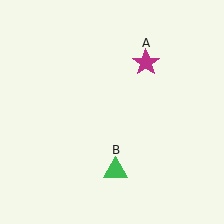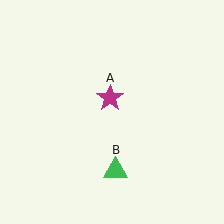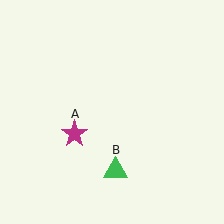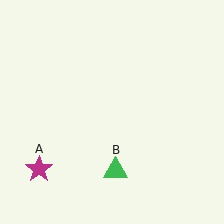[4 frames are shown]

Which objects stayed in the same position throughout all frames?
Green triangle (object B) remained stationary.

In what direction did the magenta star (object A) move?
The magenta star (object A) moved down and to the left.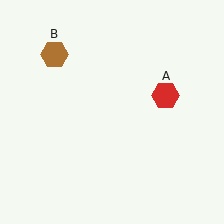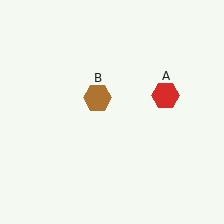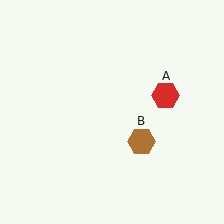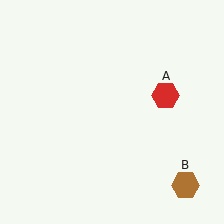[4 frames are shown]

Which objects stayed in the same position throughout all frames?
Red hexagon (object A) remained stationary.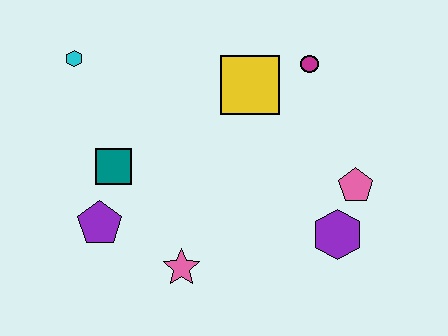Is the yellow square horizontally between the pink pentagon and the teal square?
Yes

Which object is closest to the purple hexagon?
The pink pentagon is closest to the purple hexagon.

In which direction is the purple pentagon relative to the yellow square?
The purple pentagon is to the left of the yellow square.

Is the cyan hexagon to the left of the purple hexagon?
Yes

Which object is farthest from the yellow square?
The purple pentagon is farthest from the yellow square.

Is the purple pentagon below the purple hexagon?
No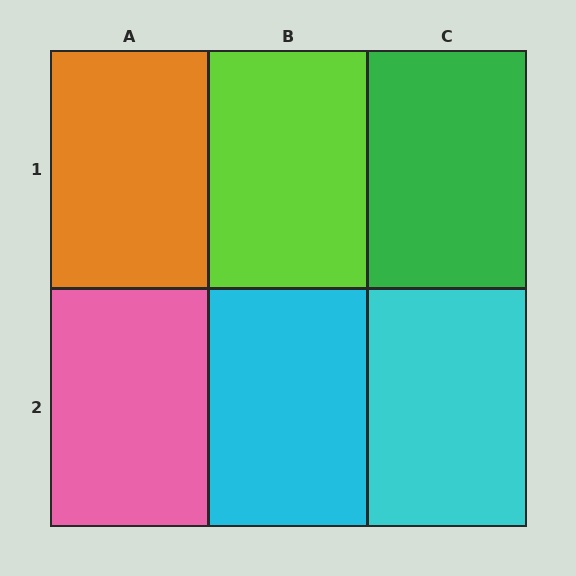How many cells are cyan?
2 cells are cyan.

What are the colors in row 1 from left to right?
Orange, lime, green.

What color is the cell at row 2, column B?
Cyan.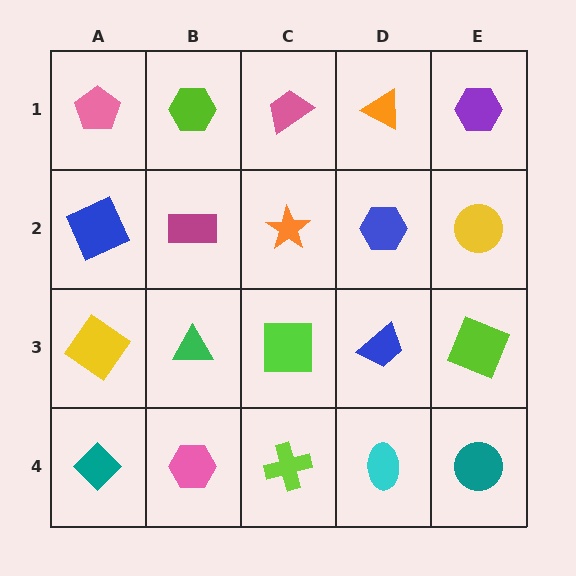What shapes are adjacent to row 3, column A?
A blue square (row 2, column A), a teal diamond (row 4, column A), a green triangle (row 3, column B).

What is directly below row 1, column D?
A blue hexagon.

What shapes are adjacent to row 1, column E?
A yellow circle (row 2, column E), an orange triangle (row 1, column D).